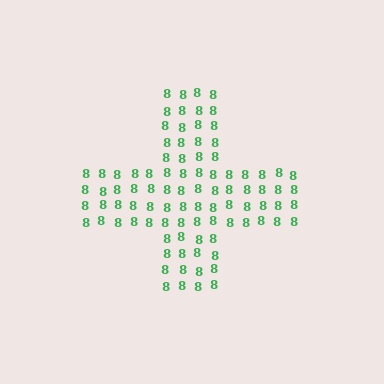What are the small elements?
The small elements are digit 8's.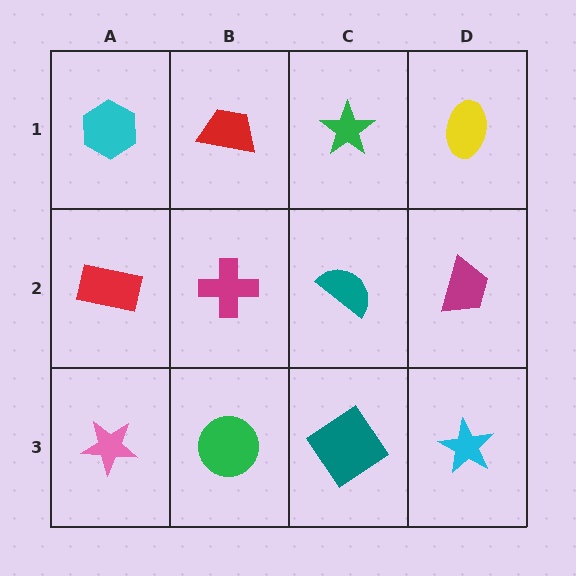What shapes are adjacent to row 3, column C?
A teal semicircle (row 2, column C), a green circle (row 3, column B), a cyan star (row 3, column D).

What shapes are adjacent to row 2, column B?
A red trapezoid (row 1, column B), a green circle (row 3, column B), a red rectangle (row 2, column A), a teal semicircle (row 2, column C).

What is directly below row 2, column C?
A teal diamond.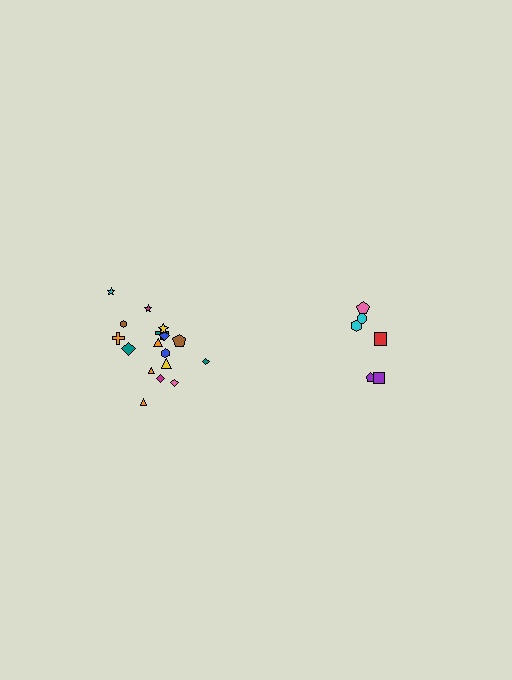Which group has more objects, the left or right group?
The left group.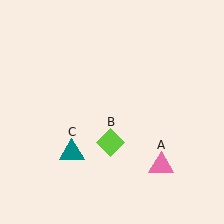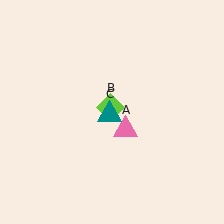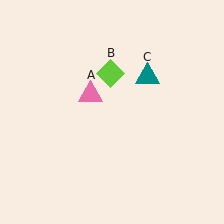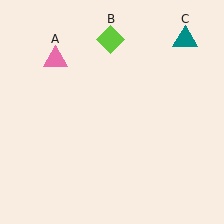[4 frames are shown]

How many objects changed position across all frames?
3 objects changed position: pink triangle (object A), lime diamond (object B), teal triangle (object C).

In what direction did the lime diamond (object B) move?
The lime diamond (object B) moved up.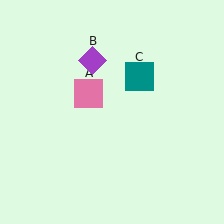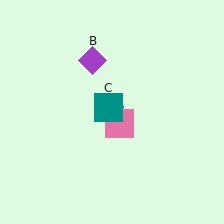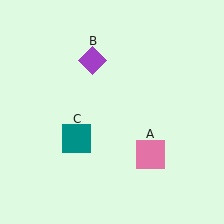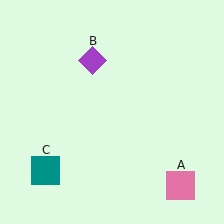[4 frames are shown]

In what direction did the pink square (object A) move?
The pink square (object A) moved down and to the right.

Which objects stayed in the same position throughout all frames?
Purple diamond (object B) remained stationary.